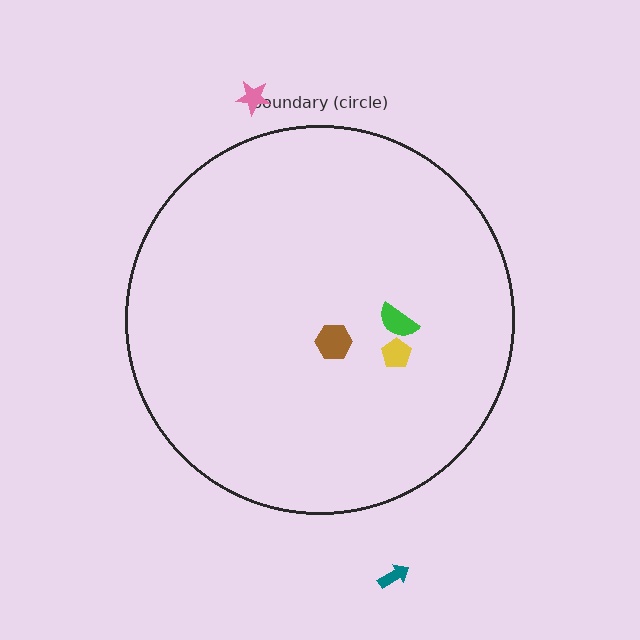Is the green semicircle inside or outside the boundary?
Inside.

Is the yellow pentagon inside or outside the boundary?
Inside.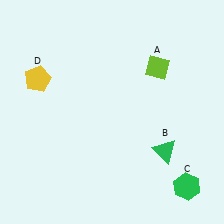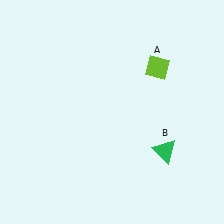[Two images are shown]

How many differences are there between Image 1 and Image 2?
There are 2 differences between the two images.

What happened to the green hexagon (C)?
The green hexagon (C) was removed in Image 2. It was in the bottom-right area of Image 1.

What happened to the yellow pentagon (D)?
The yellow pentagon (D) was removed in Image 2. It was in the top-left area of Image 1.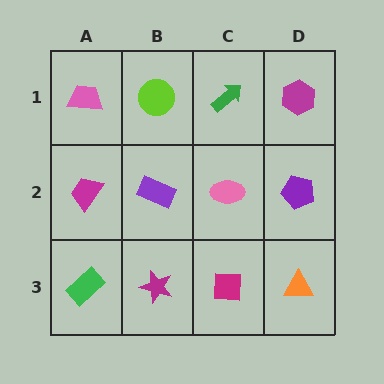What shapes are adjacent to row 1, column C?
A pink ellipse (row 2, column C), a lime circle (row 1, column B), a magenta hexagon (row 1, column D).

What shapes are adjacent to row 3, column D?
A purple pentagon (row 2, column D), a magenta square (row 3, column C).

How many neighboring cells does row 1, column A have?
2.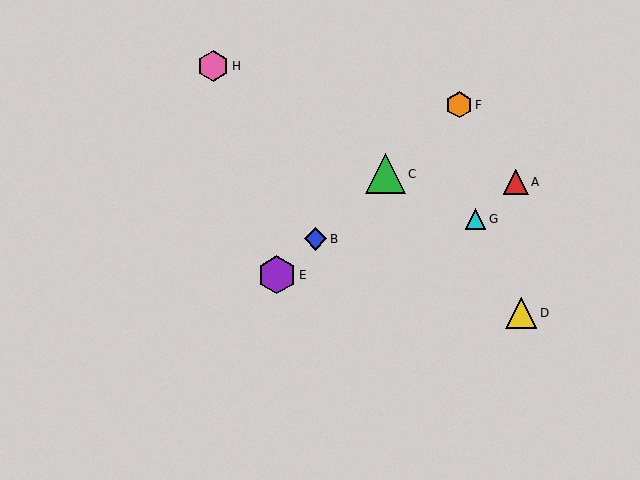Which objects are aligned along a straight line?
Objects B, C, E, F are aligned along a straight line.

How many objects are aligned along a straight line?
4 objects (B, C, E, F) are aligned along a straight line.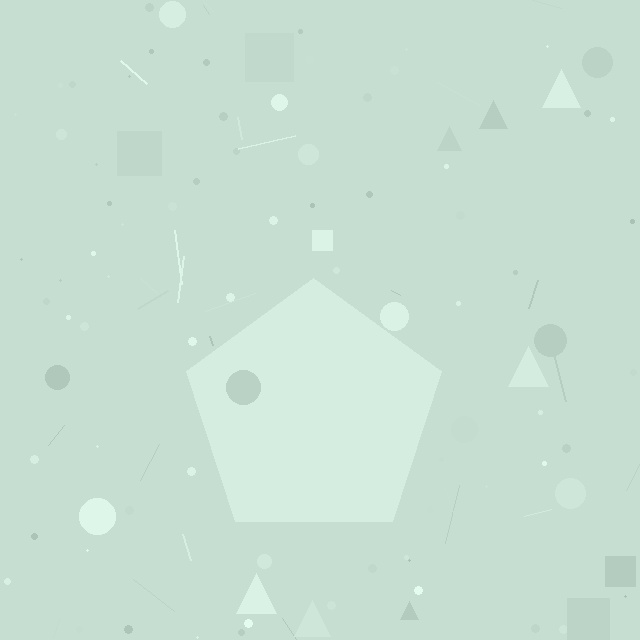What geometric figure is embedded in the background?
A pentagon is embedded in the background.